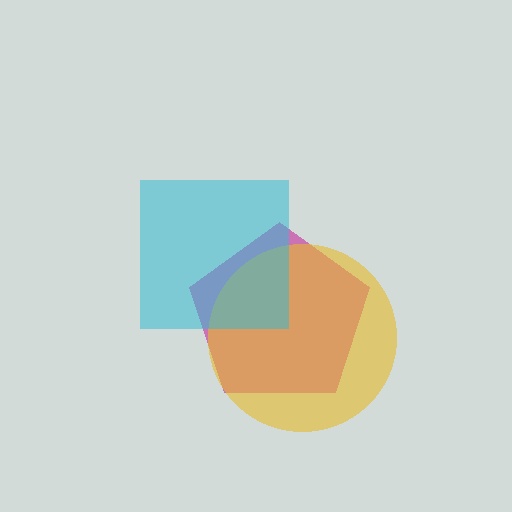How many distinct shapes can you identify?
There are 3 distinct shapes: a magenta pentagon, a yellow circle, a cyan square.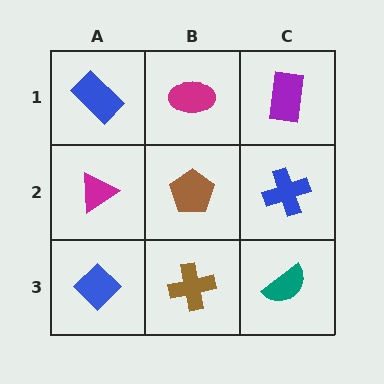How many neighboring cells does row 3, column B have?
3.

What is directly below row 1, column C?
A blue cross.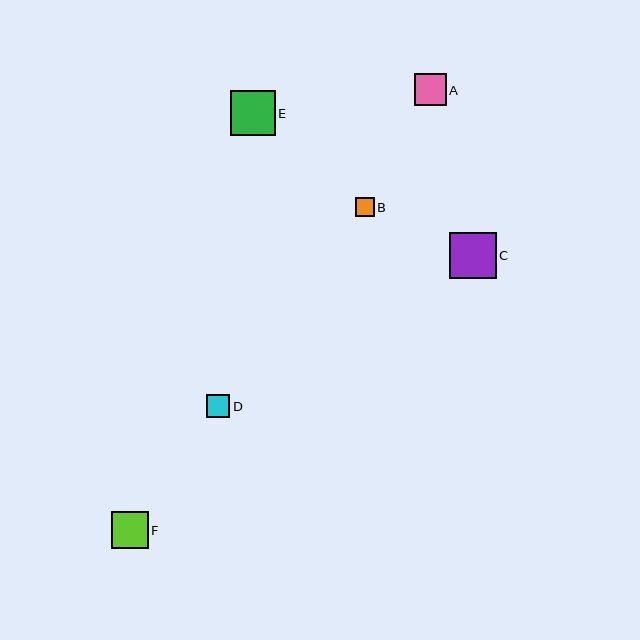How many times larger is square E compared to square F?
Square E is approximately 1.2 times the size of square F.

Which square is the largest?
Square C is the largest with a size of approximately 46 pixels.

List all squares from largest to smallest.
From largest to smallest: C, E, F, A, D, B.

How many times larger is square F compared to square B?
Square F is approximately 2.0 times the size of square B.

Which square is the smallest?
Square B is the smallest with a size of approximately 19 pixels.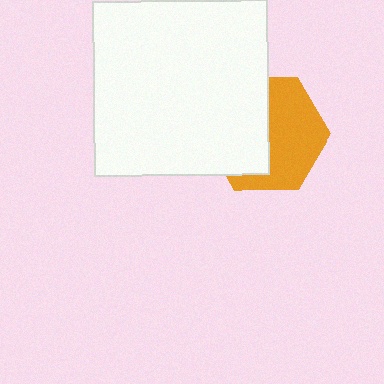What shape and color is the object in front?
The object in front is a white square.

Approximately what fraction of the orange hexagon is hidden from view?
Roughly 47% of the orange hexagon is hidden behind the white square.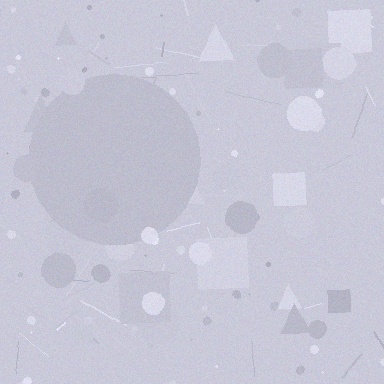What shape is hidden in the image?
A circle is hidden in the image.